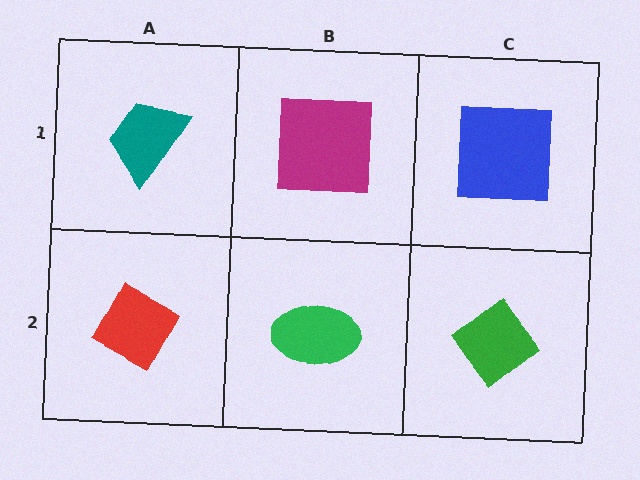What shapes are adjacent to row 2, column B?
A magenta square (row 1, column B), a red diamond (row 2, column A), a green diamond (row 2, column C).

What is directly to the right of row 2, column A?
A green ellipse.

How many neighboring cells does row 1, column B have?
3.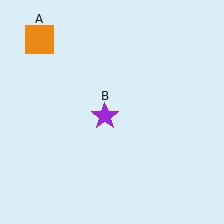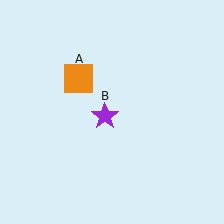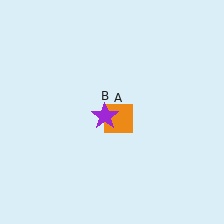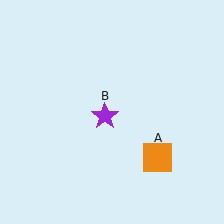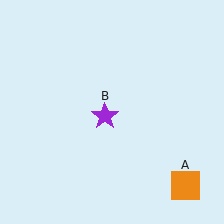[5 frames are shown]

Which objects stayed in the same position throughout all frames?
Purple star (object B) remained stationary.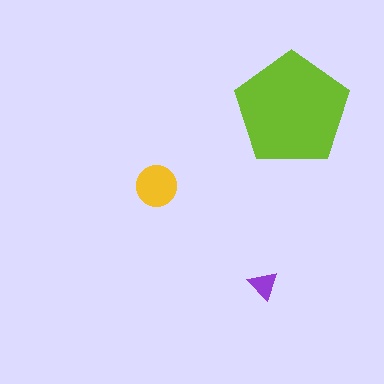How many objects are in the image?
There are 3 objects in the image.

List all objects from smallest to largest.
The purple triangle, the yellow circle, the lime pentagon.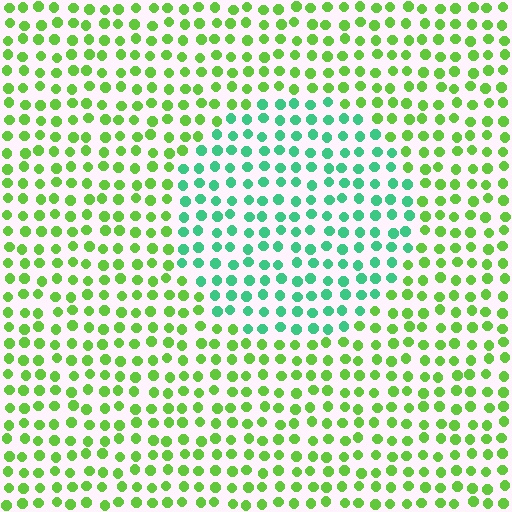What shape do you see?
I see a circle.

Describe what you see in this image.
The image is filled with small lime elements in a uniform arrangement. A circle-shaped region is visible where the elements are tinted to a slightly different hue, forming a subtle color boundary.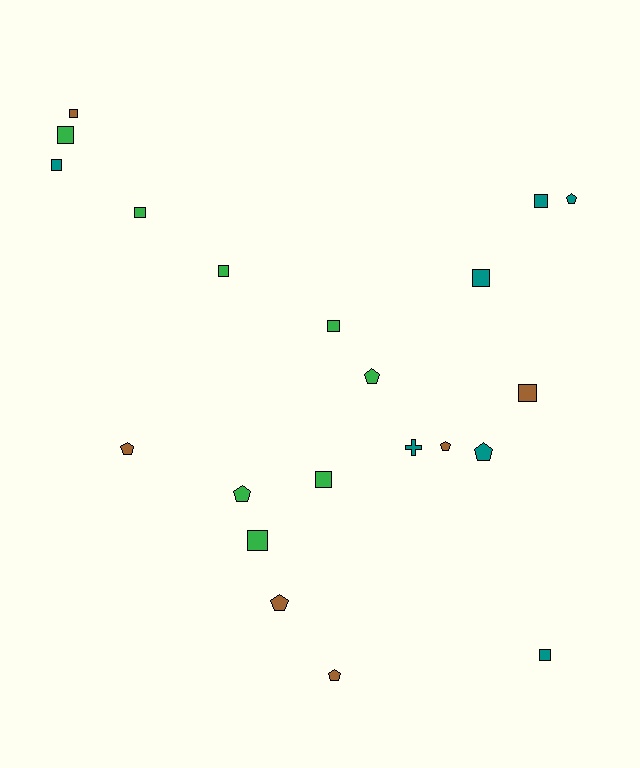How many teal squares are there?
There are 4 teal squares.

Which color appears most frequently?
Green, with 8 objects.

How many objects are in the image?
There are 21 objects.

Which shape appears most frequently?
Square, with 12 objects.